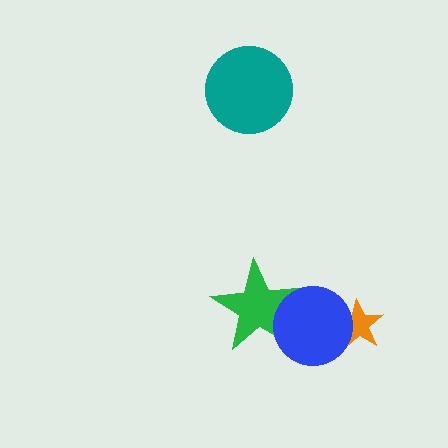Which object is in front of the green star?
The blue circle is in front of the green star.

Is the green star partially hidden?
Yes, it is partially covered by another shape.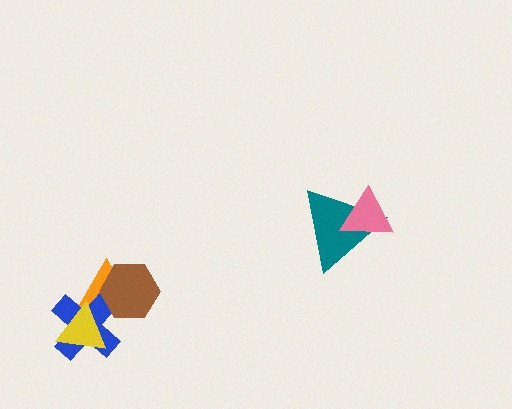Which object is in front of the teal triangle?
The pink triangle is in front of the teal triangle.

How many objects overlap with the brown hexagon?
2 objects overlap with the brown hexagon.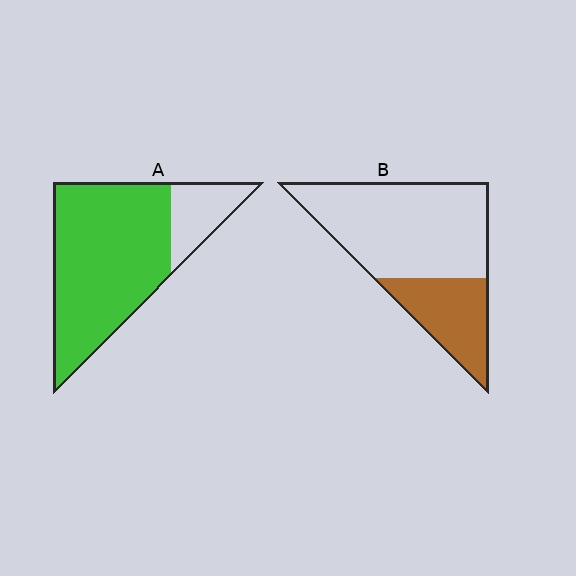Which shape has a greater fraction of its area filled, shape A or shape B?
Shape A.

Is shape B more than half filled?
No.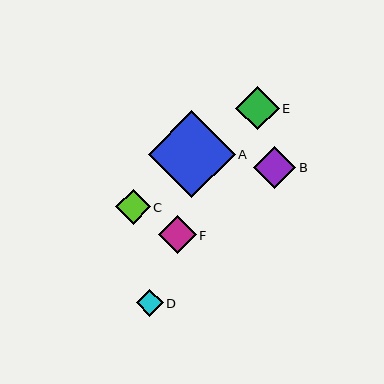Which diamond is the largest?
Diamond A is the largest with a size of approximately 87 pixels.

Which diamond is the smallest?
Diamond D is the smallest with a size of approximately 27 pixels.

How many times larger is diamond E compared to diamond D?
Diamond E is approximately 1.6 times the size of diamond D.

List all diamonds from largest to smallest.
From largest to smallest: A, E, B, F, C, D.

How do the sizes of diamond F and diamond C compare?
Diamond F and diamond C are approximately the same size.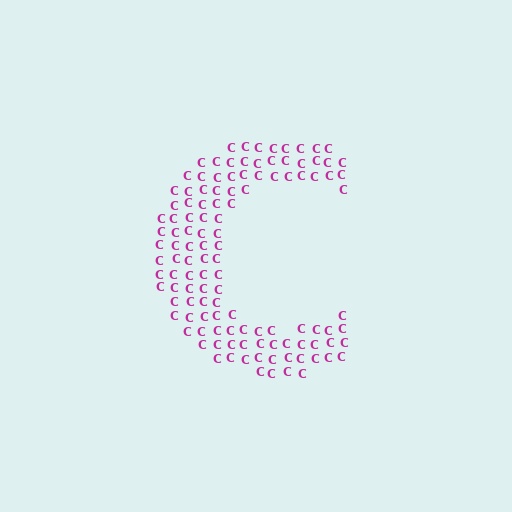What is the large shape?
The large shape is the letter C.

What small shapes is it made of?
It is made of small letter C's.